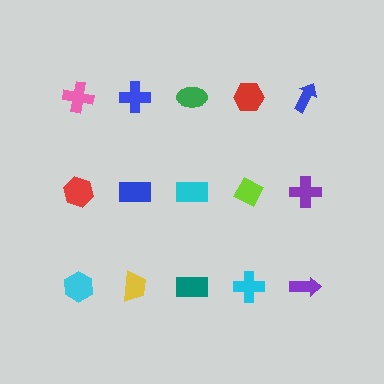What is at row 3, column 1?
A cyan hexagon.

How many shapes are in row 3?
5 shapes.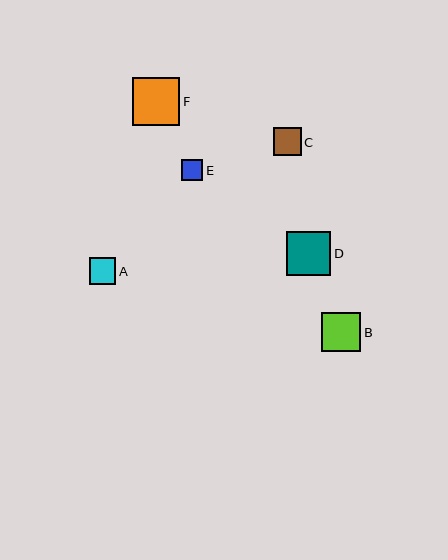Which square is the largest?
Square F is the largest with a size of approximately 48 pixels.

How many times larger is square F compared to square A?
Square F is approximately 1.8 times the size of square A.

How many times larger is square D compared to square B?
Square D is approximately 1.1 times the size of square B.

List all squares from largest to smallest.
From largest to smallest: F, D, B, C, A, E.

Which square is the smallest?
Square E is the smallest with a size of approximately 21 pixels.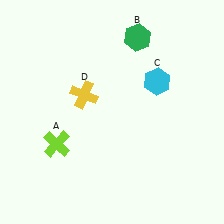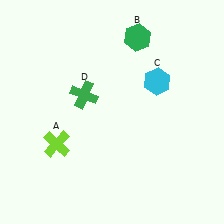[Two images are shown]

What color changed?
The cross (D) changed from yellow in Image 1 to green in Image 2.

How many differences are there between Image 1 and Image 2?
There is 1 difference between the two images.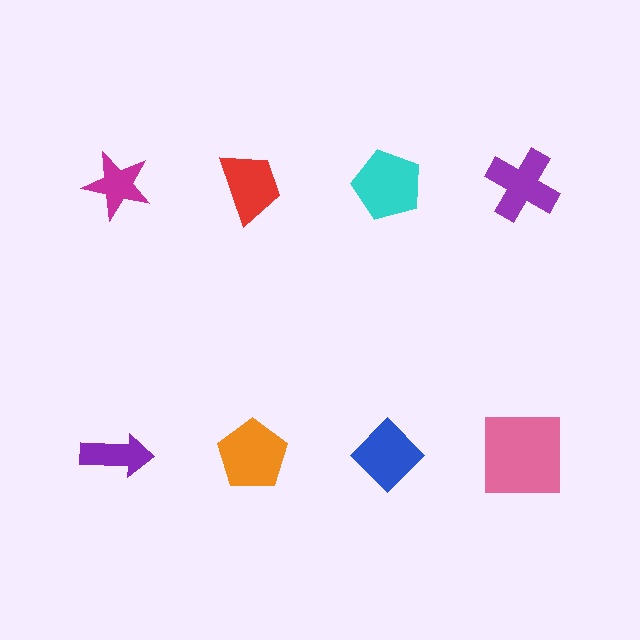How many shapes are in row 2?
4 shapes.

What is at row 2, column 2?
An orange pentagon.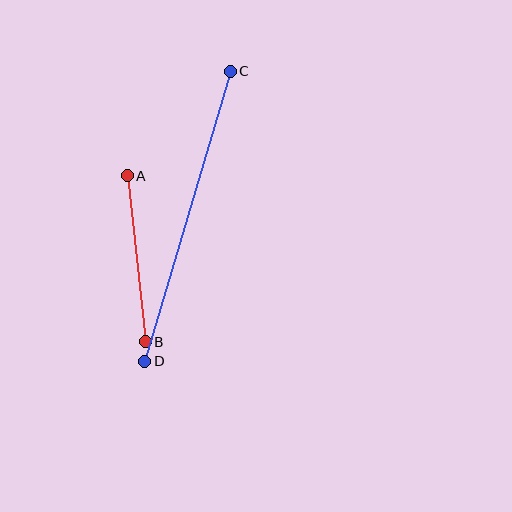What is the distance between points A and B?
The distance is approximately 167 pixels.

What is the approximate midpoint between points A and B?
The midpoint is at approximately (136, 259) pixels.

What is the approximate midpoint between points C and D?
The midpoint is at approximately (187, 216) pixels.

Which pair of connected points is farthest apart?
Points C and D are farthest apart.